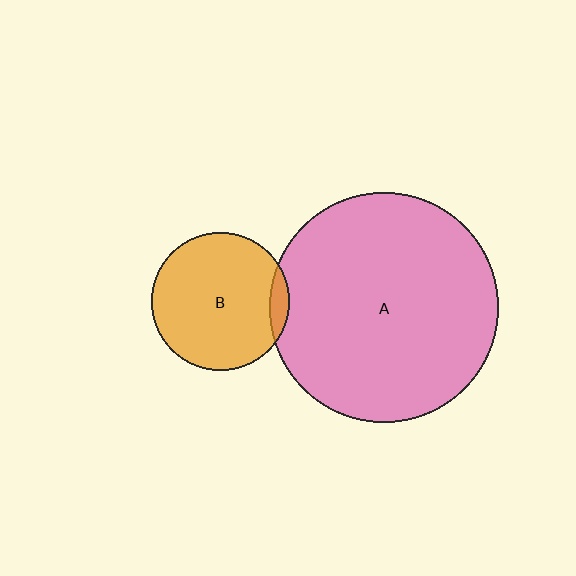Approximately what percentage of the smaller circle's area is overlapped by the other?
Approximately 5%.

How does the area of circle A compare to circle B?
Approximately 2.8 times.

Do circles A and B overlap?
Yes.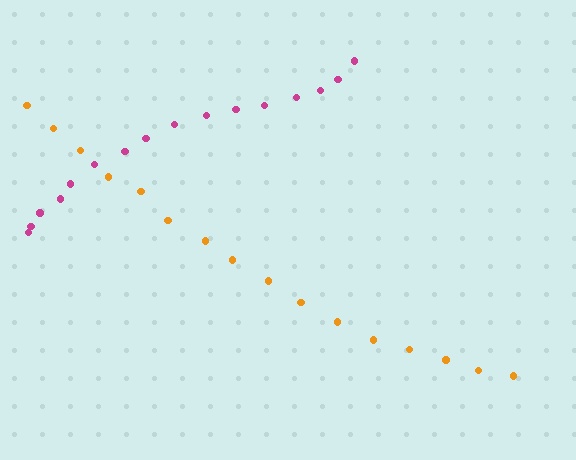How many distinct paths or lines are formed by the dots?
There are 2 distinct paths.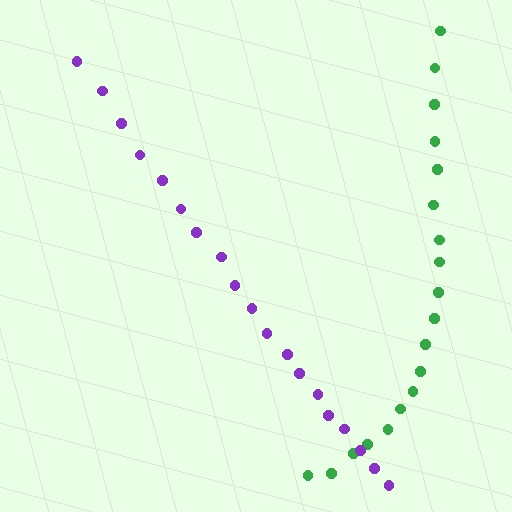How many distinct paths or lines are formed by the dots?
There are 2 distinct paths.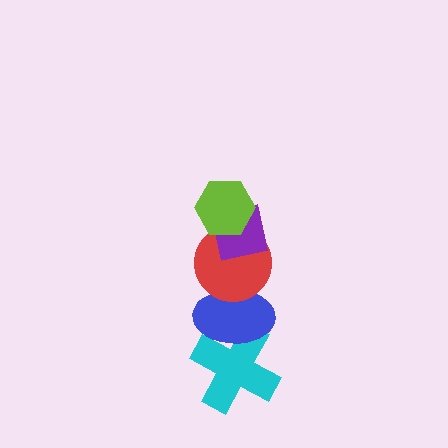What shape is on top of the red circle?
The purple square is on top of the red circle.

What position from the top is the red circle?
The red circle is 3rd from the top.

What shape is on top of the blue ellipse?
The red circle is on top of the blue ellipse.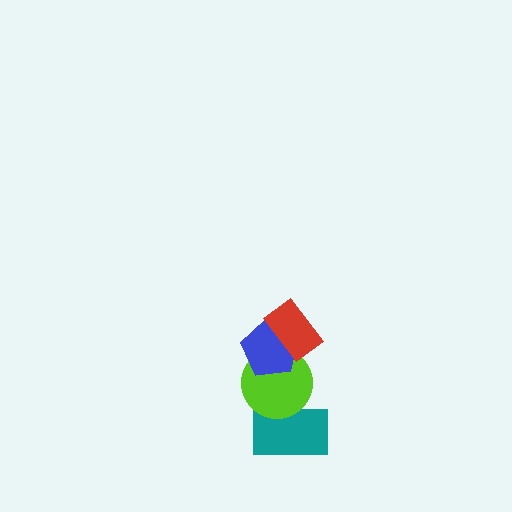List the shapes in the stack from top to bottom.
From top to bottom: the red rectangle, the blue pentagon, the lime circle, the teal rectangle.